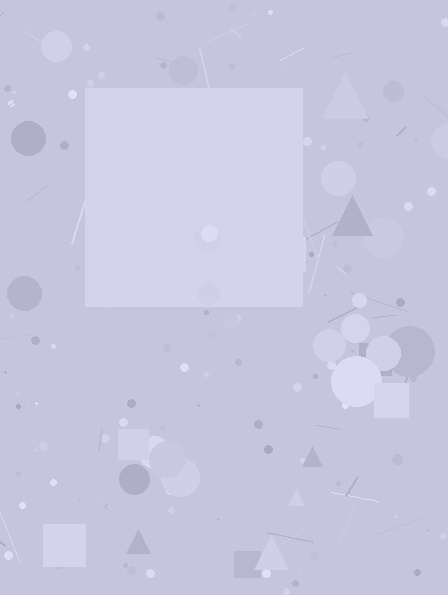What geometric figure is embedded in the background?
A square is embedded in the background.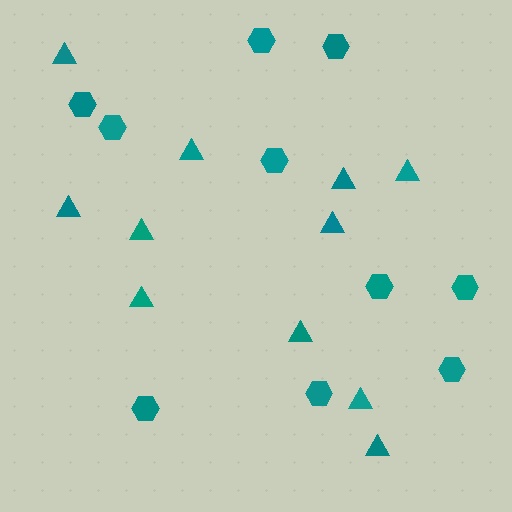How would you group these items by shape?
There are 2 groups: one group of triangles (11) and one group of hexagons (10).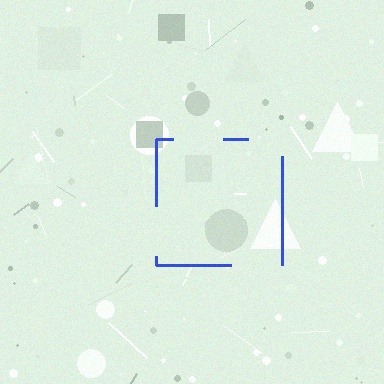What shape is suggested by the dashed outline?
The dashed outline suggests a square.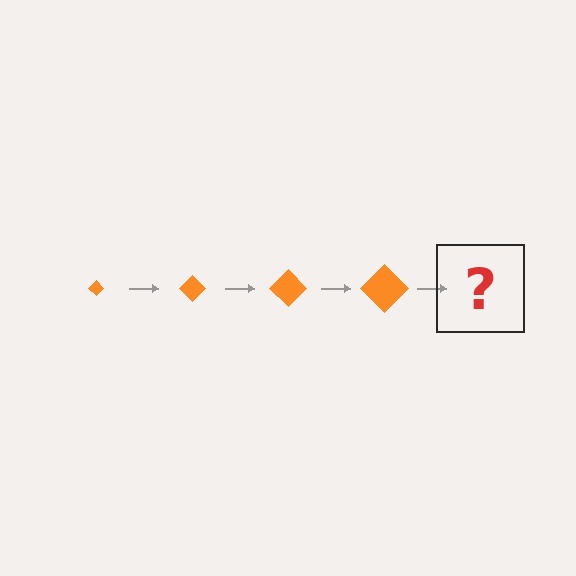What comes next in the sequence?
The next element should be an orange diamond, larger than the previous one.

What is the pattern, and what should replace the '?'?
The pattern is that the diamond gets progressively larger each step. The '?' should be an orange diamond, larger than the previous one.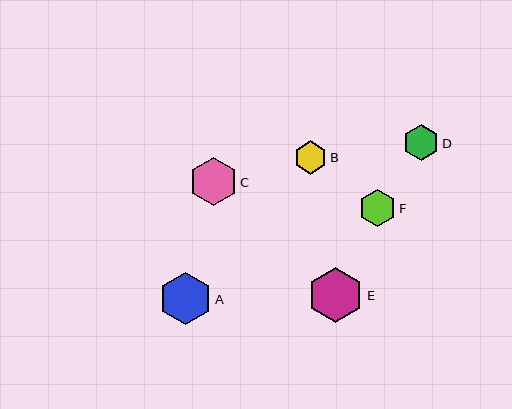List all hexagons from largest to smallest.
From largest to smallest: E, A, C, F, D, B.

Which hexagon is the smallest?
Hexagon B is the smallest with a size of approximately 33 pixels.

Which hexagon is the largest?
Hexagon E is the largest with a size of approximately 55 pixels.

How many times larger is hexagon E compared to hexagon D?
Hexagon E is approximately 1.5 times the size of hexagon D.